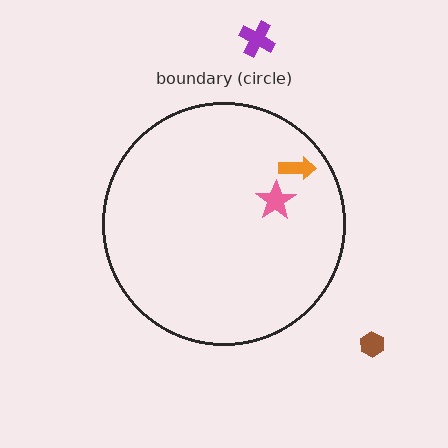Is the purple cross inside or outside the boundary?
Outside.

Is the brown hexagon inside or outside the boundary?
Outside.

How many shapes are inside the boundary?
2 inside, 2 outside.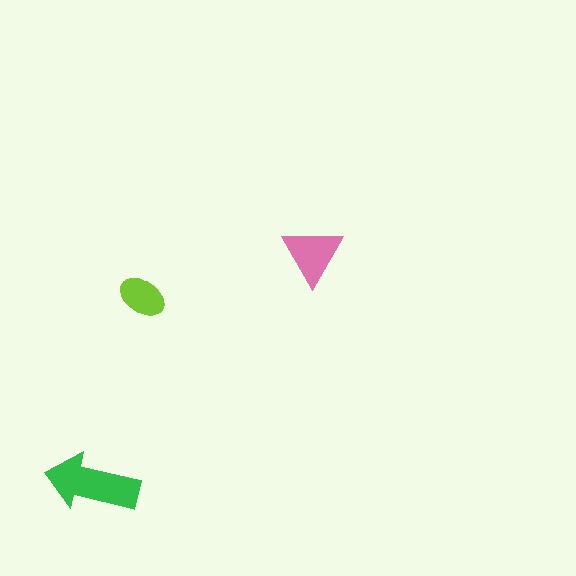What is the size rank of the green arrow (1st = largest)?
1st.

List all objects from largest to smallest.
The green arrow, the pink triangle, the lime ellipse.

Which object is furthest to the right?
The pink triangle is rightmost.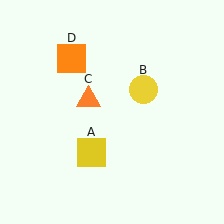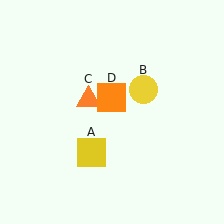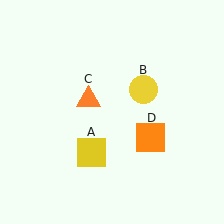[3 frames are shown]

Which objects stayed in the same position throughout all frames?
Yellow square (object A) and yellow circle (object B) and orange triangle (object C) remained stationary.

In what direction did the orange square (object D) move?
The orange square (object D) moved down and to the right.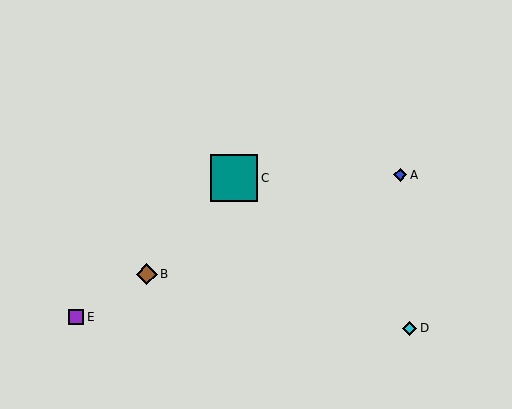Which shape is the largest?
The teal square (labeled C) is the largest.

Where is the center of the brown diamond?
The center of the brown diamond is at (147, 274).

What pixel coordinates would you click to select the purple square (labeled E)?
Click at (76, 317) to select the purple square E.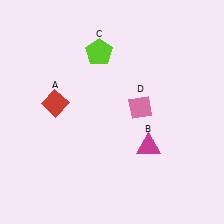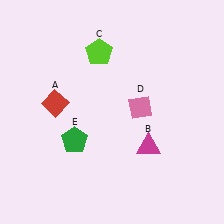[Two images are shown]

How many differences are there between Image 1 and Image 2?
There is 1 difference between the two images.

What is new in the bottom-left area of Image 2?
A green pentagon (E) was added in the bottom-left area of Image 2.